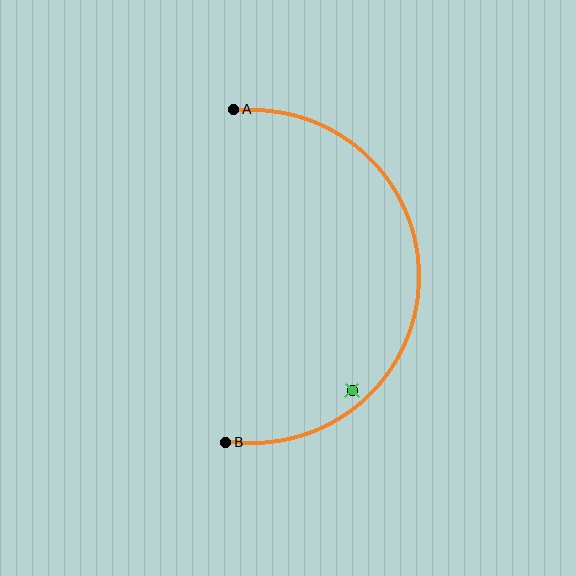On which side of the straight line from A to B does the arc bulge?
The arc bulges to the right of the straight line connecting A and B.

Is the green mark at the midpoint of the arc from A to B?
No — the green mark does not lie on the arc at all. It sits slightly inside the curve.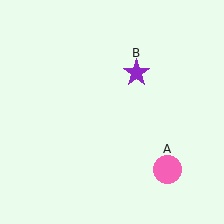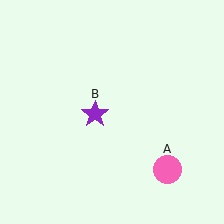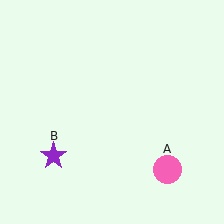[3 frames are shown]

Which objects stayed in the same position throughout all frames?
Pink circle (object A) remained stationary.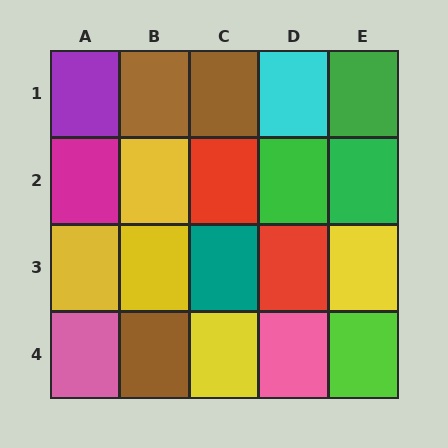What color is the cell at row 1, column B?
Brown.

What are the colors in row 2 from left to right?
Magenta, yellow, red, green, green.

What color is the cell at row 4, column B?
Brown.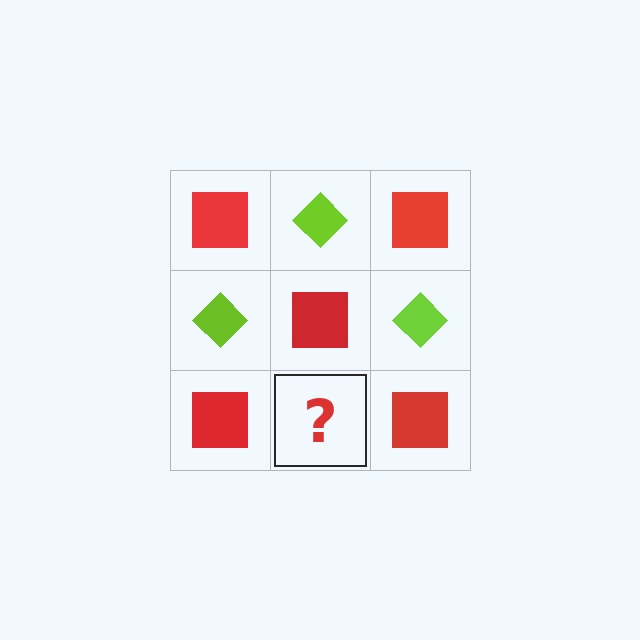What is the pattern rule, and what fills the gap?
The rule is that it alternates red square and lime diamond in a checkerboard pattern. The gap should be filled with a lime diamond.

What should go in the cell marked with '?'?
The missing cell should contain a lime diamond.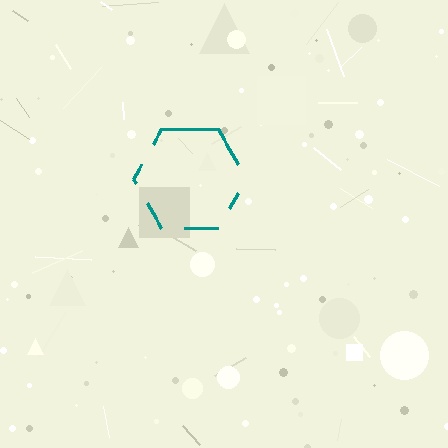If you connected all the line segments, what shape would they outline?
They would outline a hexagon.